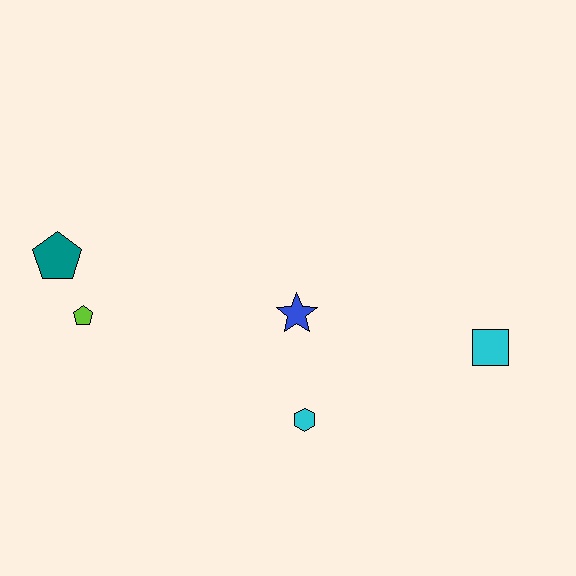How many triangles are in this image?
There are no triangles.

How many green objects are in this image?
There are no green objects.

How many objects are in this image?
There are 5 objects.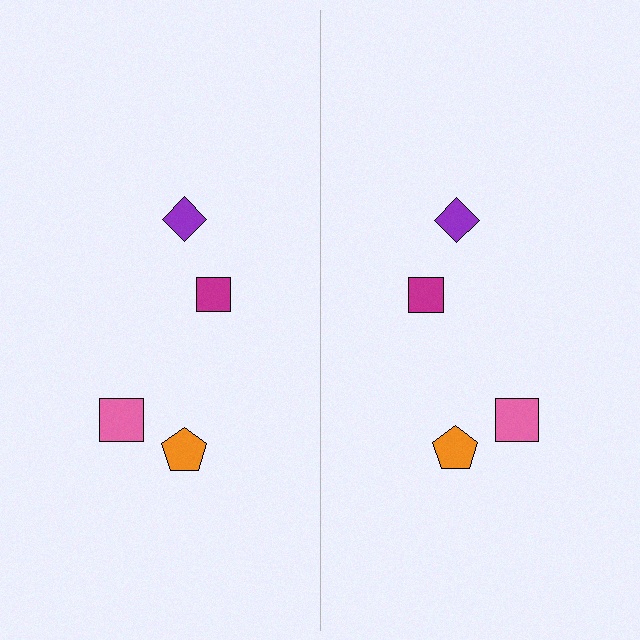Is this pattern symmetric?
Yes, this pattern has bilateral (reflection) symmetry.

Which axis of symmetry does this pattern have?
The pattern has a vertical axis of symmetry running through the center of the image.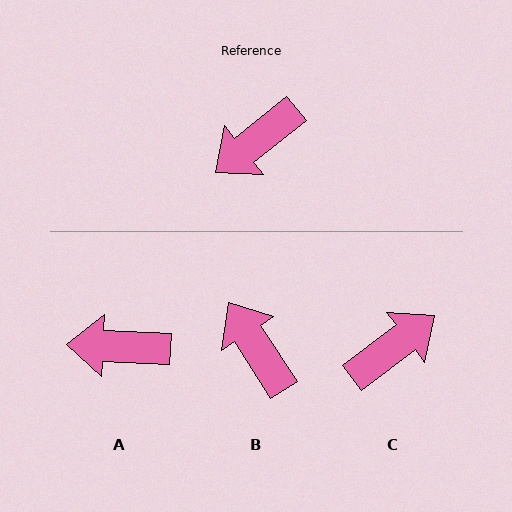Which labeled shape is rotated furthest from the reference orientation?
C, about 179 degrees away.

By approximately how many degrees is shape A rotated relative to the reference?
Approximately 41 degrees clockwise.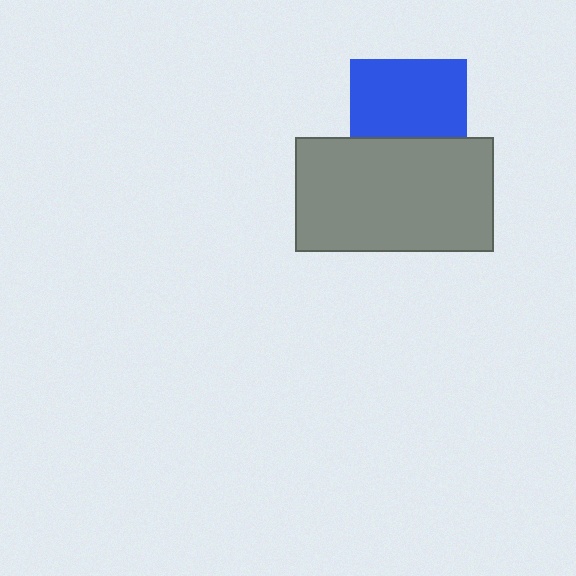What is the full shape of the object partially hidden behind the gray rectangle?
The partially hidden object is a blue square.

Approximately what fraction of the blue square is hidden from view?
Roughly 33% of the blue square is hidden behind the gray rectangle.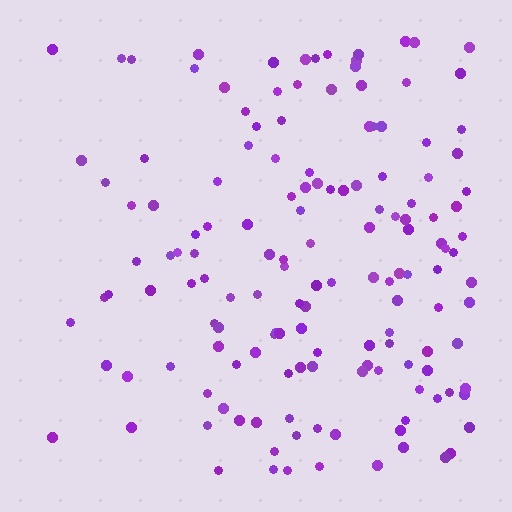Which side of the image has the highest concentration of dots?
The right.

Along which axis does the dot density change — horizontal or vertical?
Horizontal.